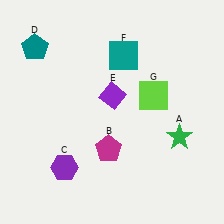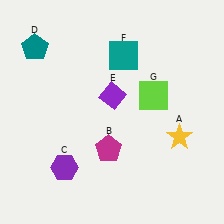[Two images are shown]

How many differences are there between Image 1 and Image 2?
There is 1 difference between the two images.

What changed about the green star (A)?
In Image 1, A is green. In Image 2, it changed to yellow.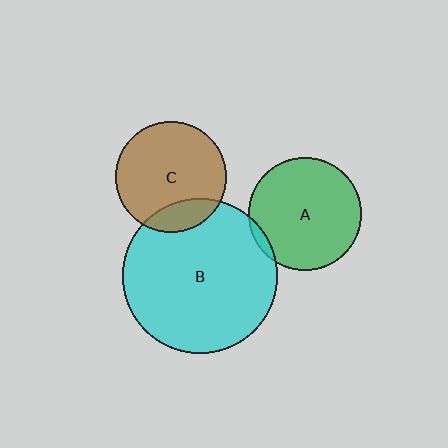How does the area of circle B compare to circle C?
Approximately 1.9 times.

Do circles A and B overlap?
Yes.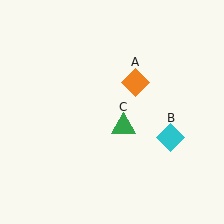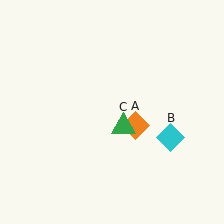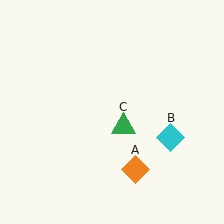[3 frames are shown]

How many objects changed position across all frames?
1 object changed position: orange diamond (object A).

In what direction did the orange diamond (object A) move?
The orange diamond (object A) moved down.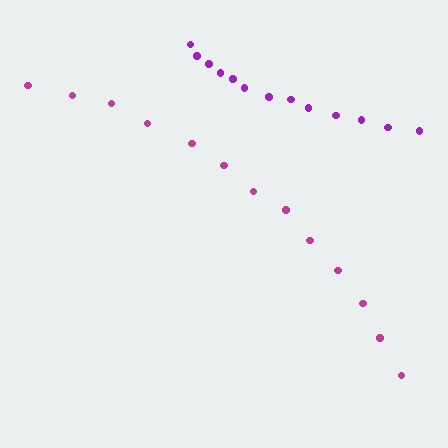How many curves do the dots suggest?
There are 2 distinct paths.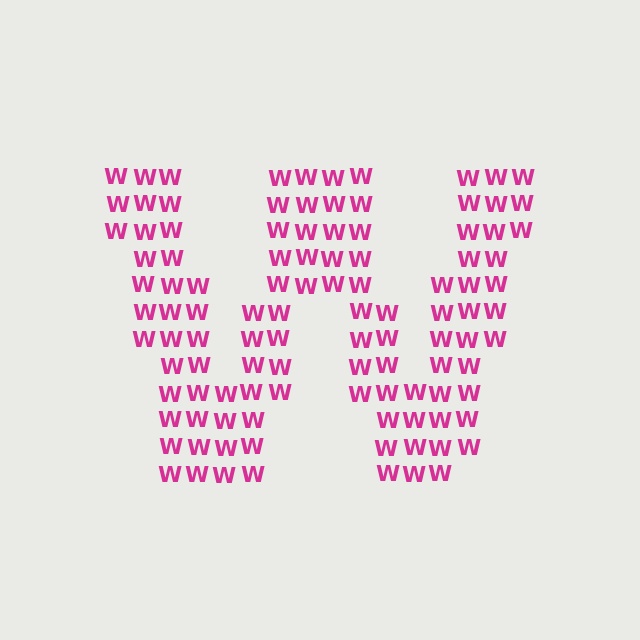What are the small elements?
The small elements are letter W's.